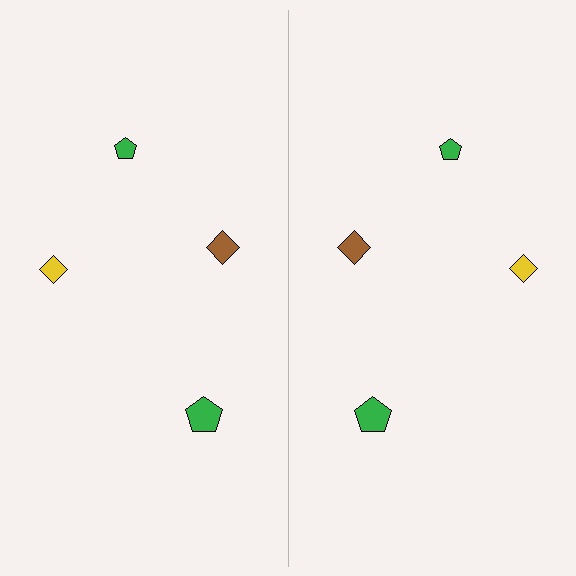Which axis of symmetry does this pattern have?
The pattern has a vertical axis of symmetry running through the center of the image.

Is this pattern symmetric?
Yes, this pattern has bilateral (reflection) symmetry.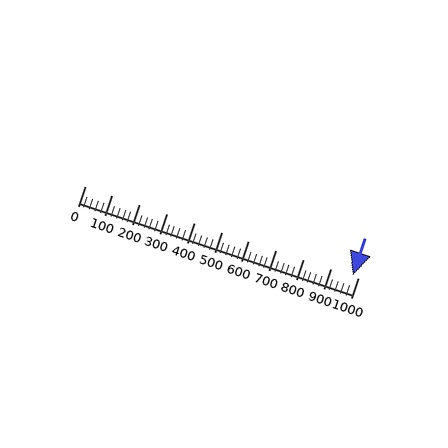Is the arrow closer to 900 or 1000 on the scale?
The arrow is closer to 1000.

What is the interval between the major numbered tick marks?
The major tick marks are spaced 100 units apart.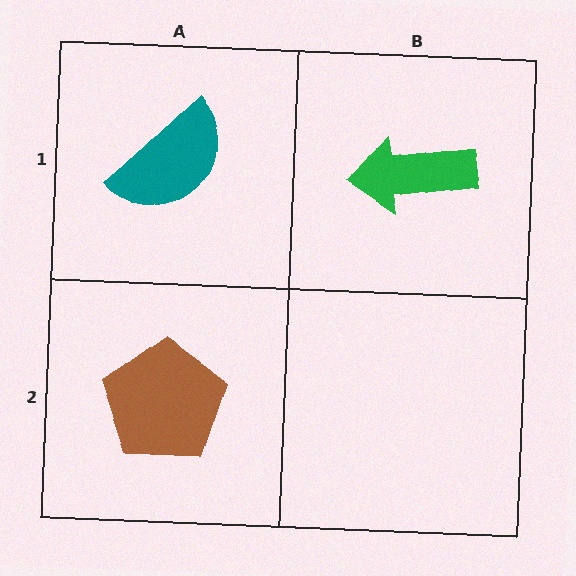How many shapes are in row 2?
1 shape.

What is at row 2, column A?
A brown pentagon.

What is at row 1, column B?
A green arrow.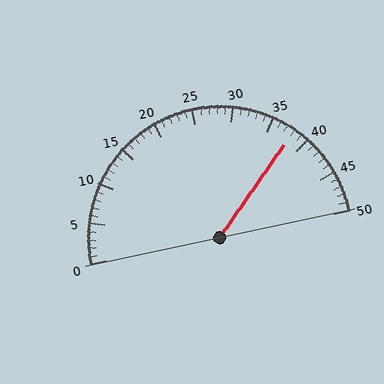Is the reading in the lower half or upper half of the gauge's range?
The reading is in the upper half of the range (0 to 50).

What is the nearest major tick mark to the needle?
The nearest major tick mark is 40.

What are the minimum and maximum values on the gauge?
The gauge ranges from 0 to 50.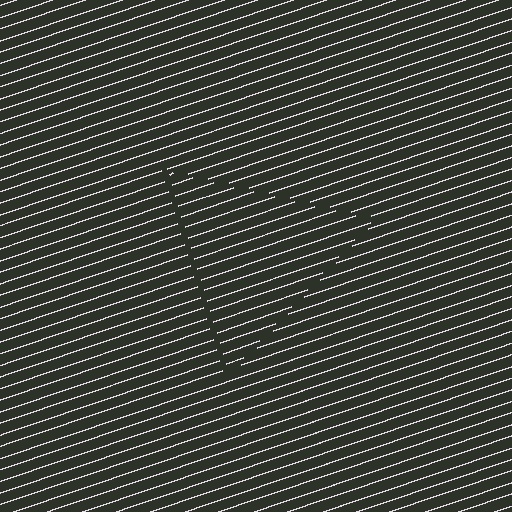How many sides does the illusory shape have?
3 sides — the line-ends trace a triangle.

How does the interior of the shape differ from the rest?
The interior of the shape contains the same grating, shifted by half a period — the contour is defined by the phase discontinuity where line-ends from the inner and outer gratings abut.